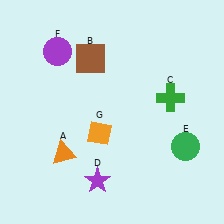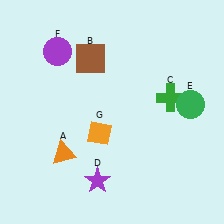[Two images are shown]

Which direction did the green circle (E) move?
The green circle (E) moved up.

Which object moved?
The green circle (E) moved up.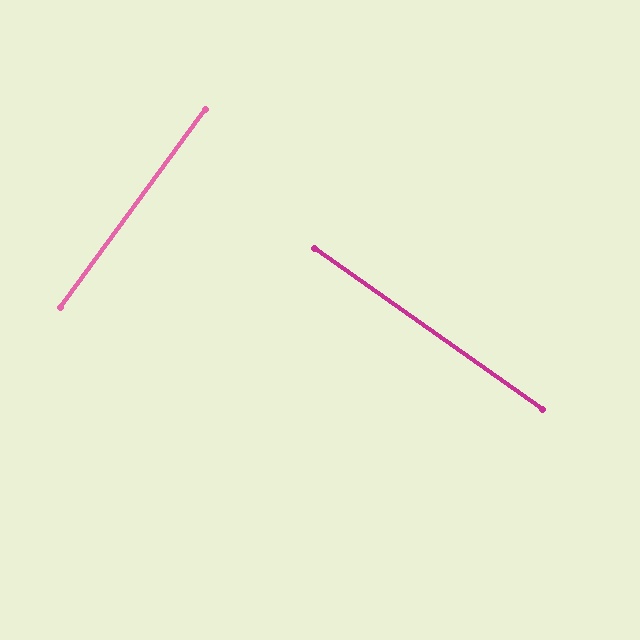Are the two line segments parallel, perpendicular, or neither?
Perpendicular — they meet at approximately 89°.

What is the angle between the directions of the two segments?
Approximately 89 degrees.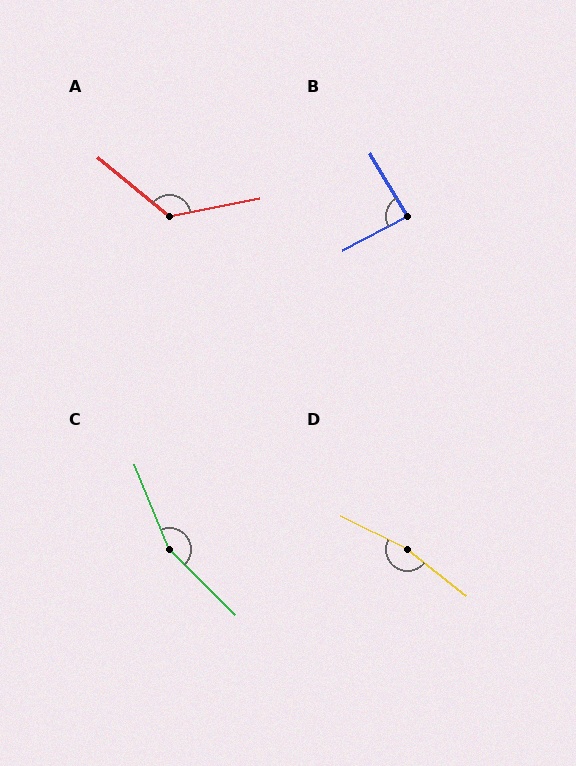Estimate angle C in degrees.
Approximately 157 degrees.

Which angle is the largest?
D, at approximately 169 degrees.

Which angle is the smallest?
B, at approximately 87 degrees.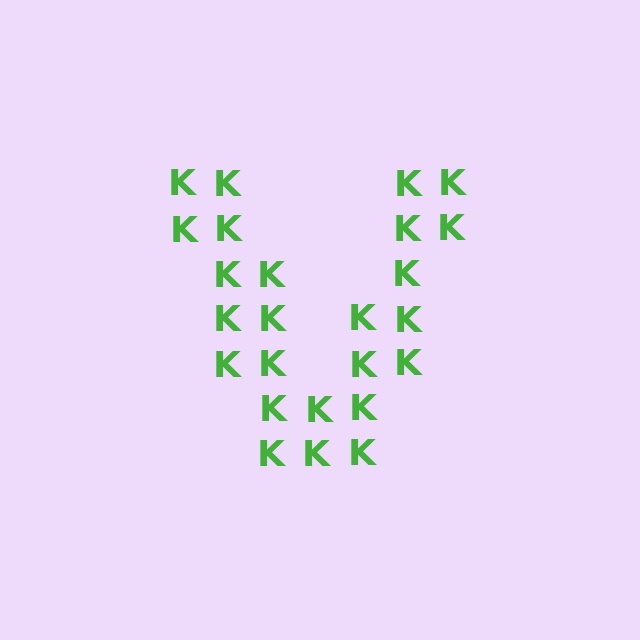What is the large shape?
The large shape is the letter V.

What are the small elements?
The small elements are letter K's.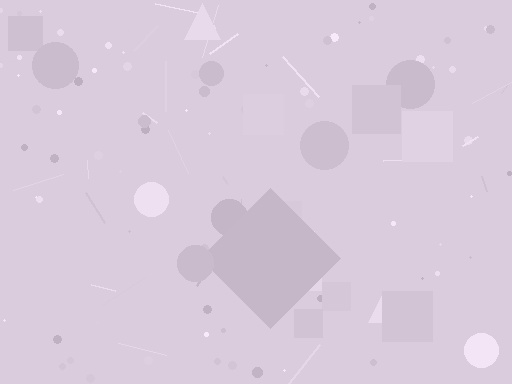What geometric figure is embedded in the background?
A diamond is embedded in the background.